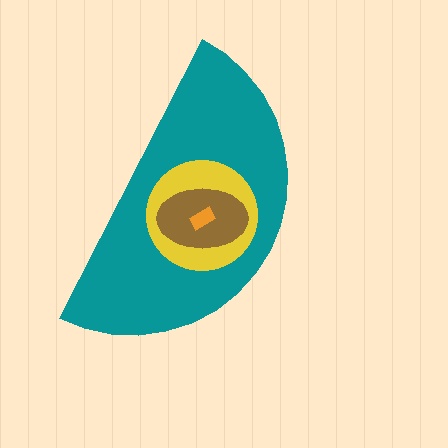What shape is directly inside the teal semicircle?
The yellow circle.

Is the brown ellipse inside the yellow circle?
Yes.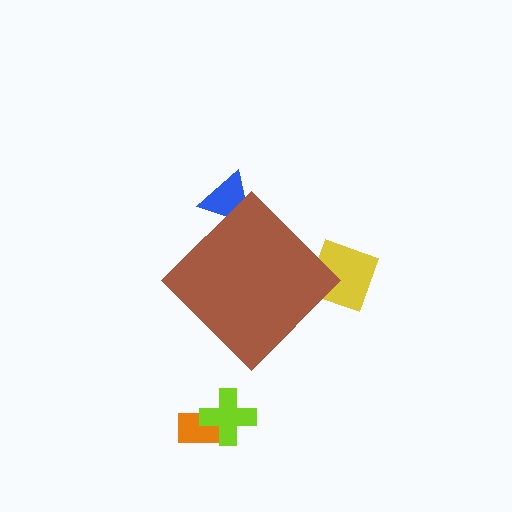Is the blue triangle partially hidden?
Yes, the blue triangle is partially hidden behind the brown diamond.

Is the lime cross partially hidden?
No, the lime cross is fully visible.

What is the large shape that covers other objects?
A brown diamond.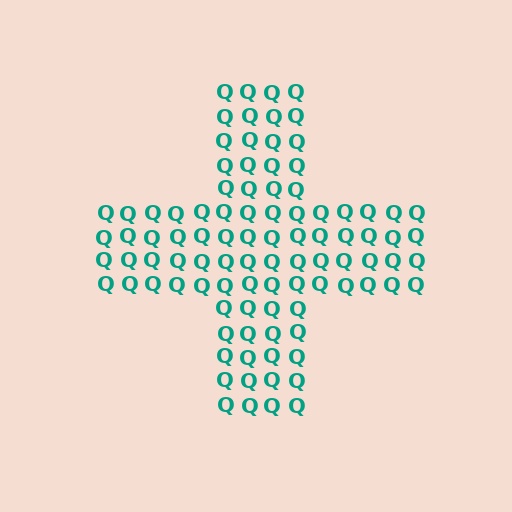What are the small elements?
The small elements are letter Q's.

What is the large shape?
The large shape is a cross.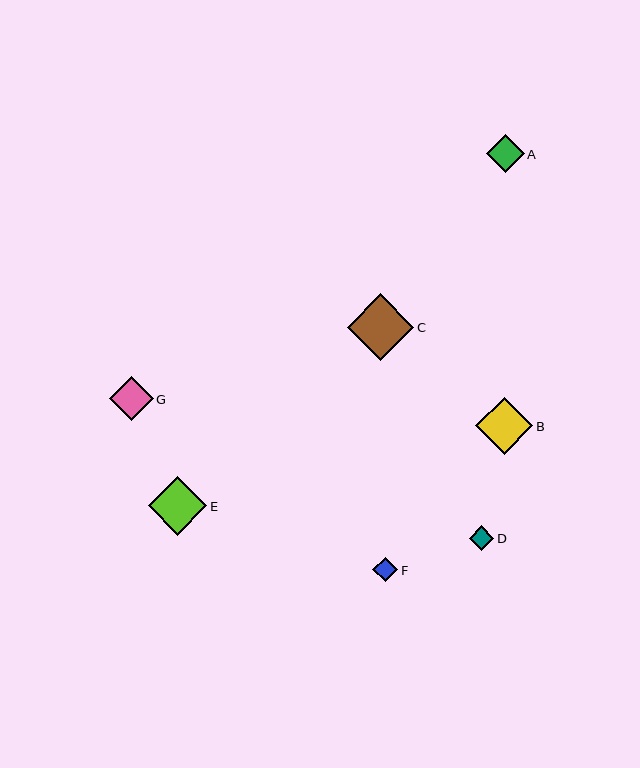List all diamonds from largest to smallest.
From largest to smallest: C, E, B, G, A, D, F.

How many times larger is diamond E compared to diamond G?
Diamond E is approximately 1.3 times the size of diamond G.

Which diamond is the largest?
Diamond C is the largest with a size of approximately 67 pixels.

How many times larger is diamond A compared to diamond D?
Diamond A is approximately 1.5 times the size of diamond D.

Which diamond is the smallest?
Diamond F is the smallest with a size of approximately 25 pixels.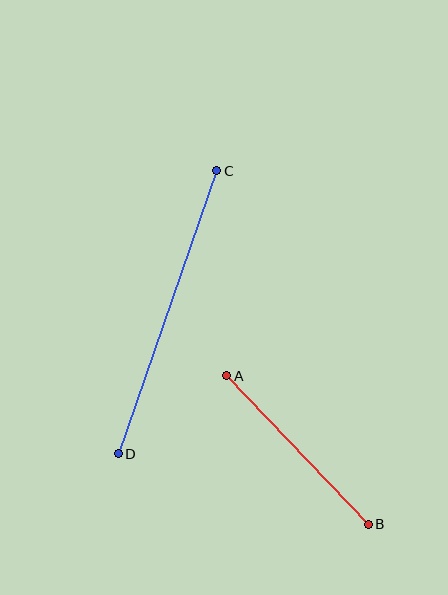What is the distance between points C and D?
The distance is approximately 300 pixels.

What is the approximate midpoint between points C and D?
The midpoint is at approximately (168, 312) pixels.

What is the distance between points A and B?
The distance is approximately 205 pixels.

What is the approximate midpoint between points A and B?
The midpoint is at approximately (298, 450) pixels.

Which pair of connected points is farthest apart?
Points C and D are farthest apart.